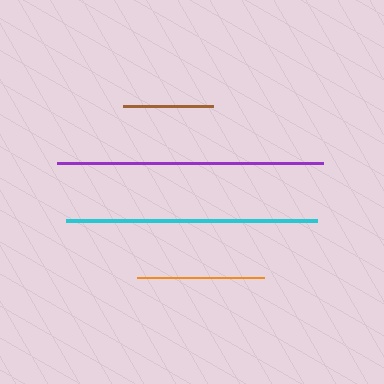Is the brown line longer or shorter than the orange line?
The orange line is longer than the brown line.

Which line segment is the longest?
The purple line is the longest at approximately 266 pixels.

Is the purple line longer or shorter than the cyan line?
The purple line is longer than the cyan line.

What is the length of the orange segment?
The orange segment is approximately 127 pixels long.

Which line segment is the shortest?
The brown line is the shortest at approximately 90 pixels.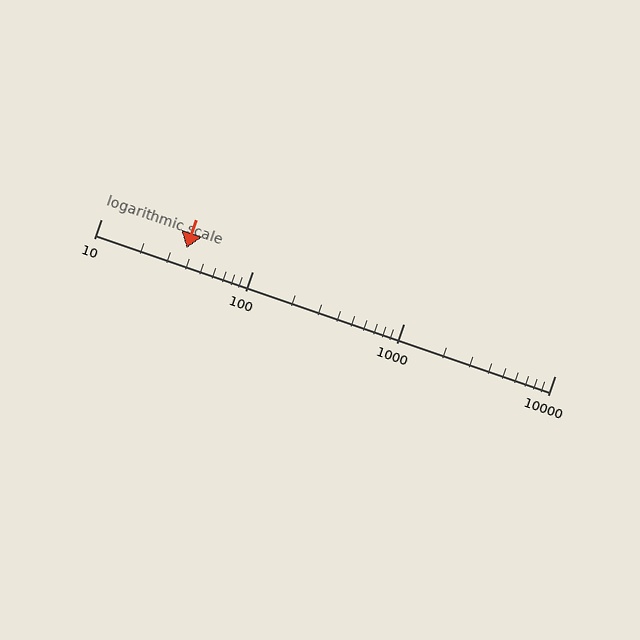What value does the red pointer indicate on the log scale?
The pointer indicates approximately 37.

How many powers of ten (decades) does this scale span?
The scale spans 3 decades, from 10 to 10000.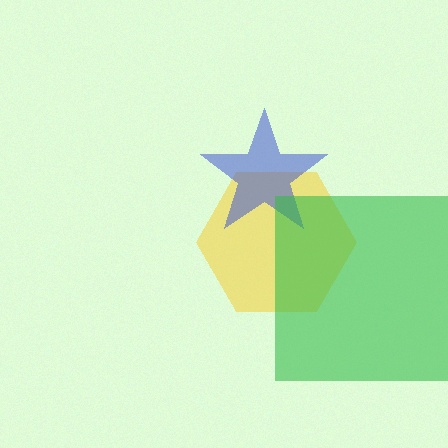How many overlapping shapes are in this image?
There are 3 overlapping shapes in the image.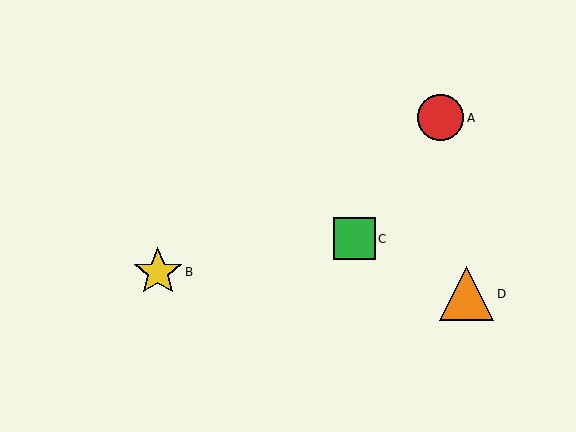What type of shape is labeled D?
Shape D is an orange triangle.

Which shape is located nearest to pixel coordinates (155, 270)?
The yellow star (labeled B) at (158, 272) is nearest to that location.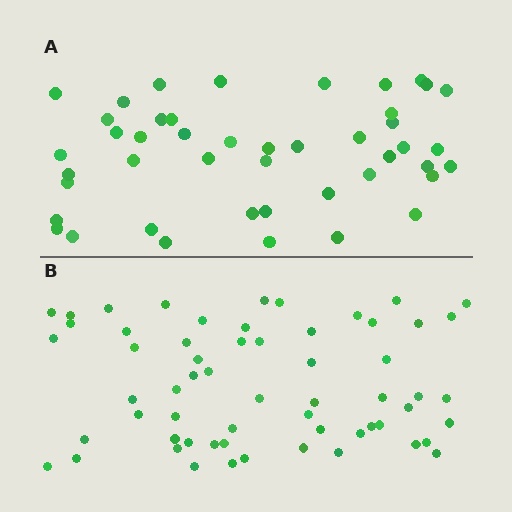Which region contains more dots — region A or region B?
Region B (the bottom region) has more dots.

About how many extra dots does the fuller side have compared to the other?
Region B has approximately 15 more dots than region A.